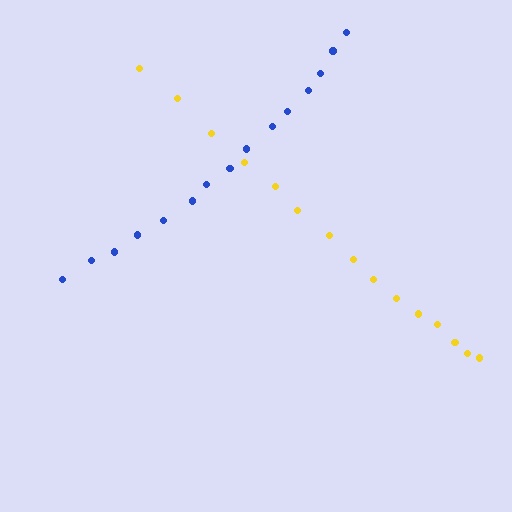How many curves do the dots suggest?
There are 2 distinct paths.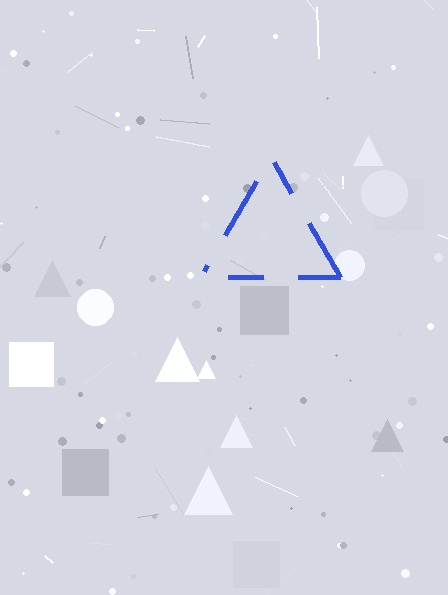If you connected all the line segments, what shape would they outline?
They would outline a triangle.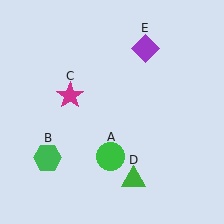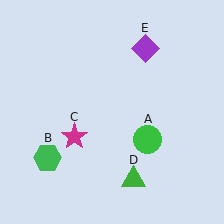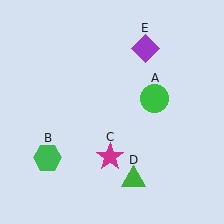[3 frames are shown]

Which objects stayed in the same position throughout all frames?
Green hexagon (object B) and green triangle (object D) and purple diamond (object E) remained stationary.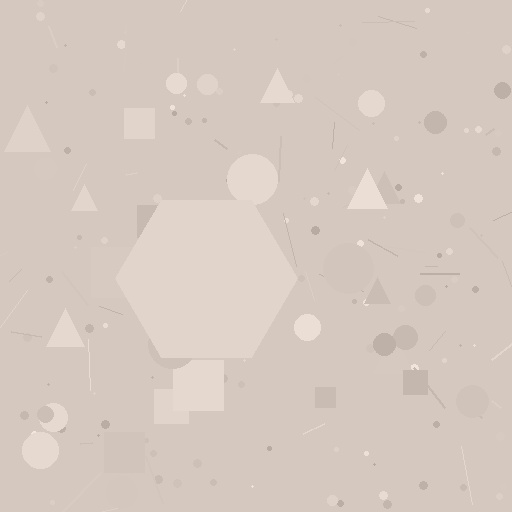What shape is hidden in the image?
A hexagon is hidden in the image.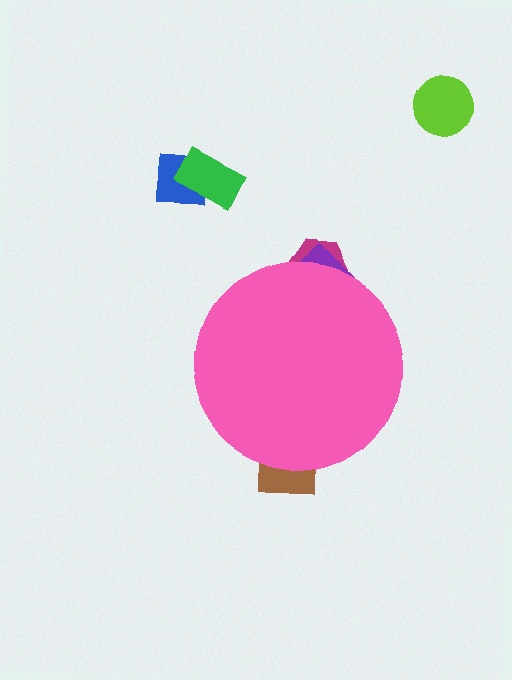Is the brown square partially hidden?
Yes, the brown square is partially hidden behind the pink circle.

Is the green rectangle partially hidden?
No, the green rectangle is fully visible.